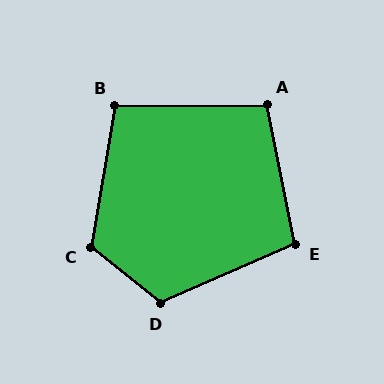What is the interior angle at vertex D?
Approximately 118 degrees (obtuse).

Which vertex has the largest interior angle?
C, at approximately 119 degrees.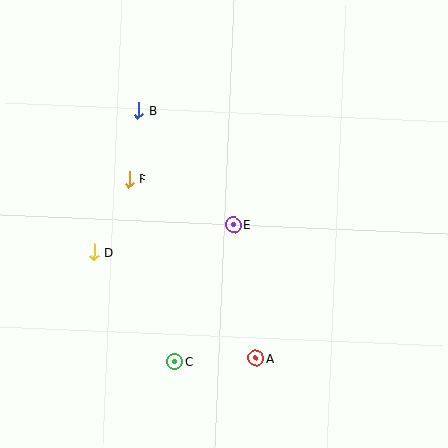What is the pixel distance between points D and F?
The distance between D and F is 81 pixels.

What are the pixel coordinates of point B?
Point B is at (139, 111).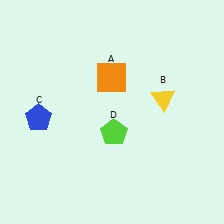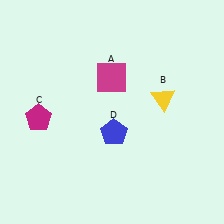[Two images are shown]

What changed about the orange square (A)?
In Image 1, A is orange. In Image 2, it changed to magenta.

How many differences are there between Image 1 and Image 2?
There are 3 differences between the two images.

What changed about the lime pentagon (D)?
In Image 1, D is lime. In Image 2, it changed to blue.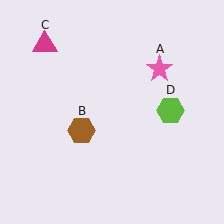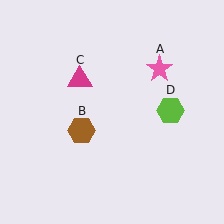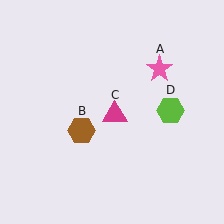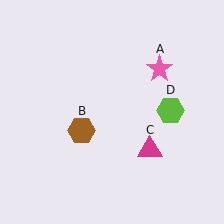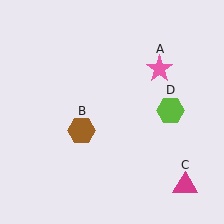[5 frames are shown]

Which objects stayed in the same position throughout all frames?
Pink star (object A) and brown hexagon (object B) and lime hexagon (object D) remained stationary.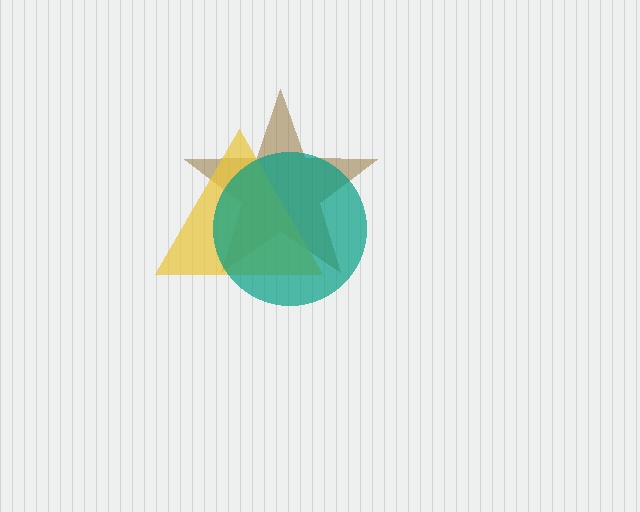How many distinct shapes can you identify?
There are 3 distinct shapes: a brown star, a yellow triangle, a teal circle.